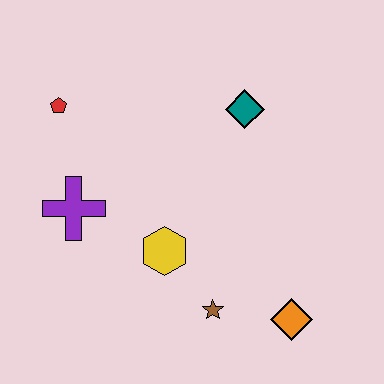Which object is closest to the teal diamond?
The yellow hexagon is closest to the teal diamond.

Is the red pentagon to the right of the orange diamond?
No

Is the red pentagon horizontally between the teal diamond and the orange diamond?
No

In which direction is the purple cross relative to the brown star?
The purple cross is to the left of the brown star.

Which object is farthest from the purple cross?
The orange diamond is farthest from the purple cross.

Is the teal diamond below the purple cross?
No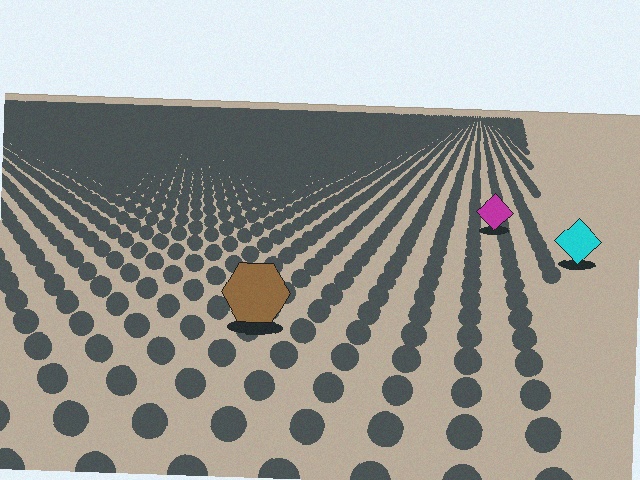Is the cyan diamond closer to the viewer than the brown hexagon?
No. The brown hexagon is closer — you can tell from the texture gradient: the ground texture is coarser near it.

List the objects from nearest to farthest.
From nearest to farthest: the brown hexagon, the cyan diamond, the magenta diamond.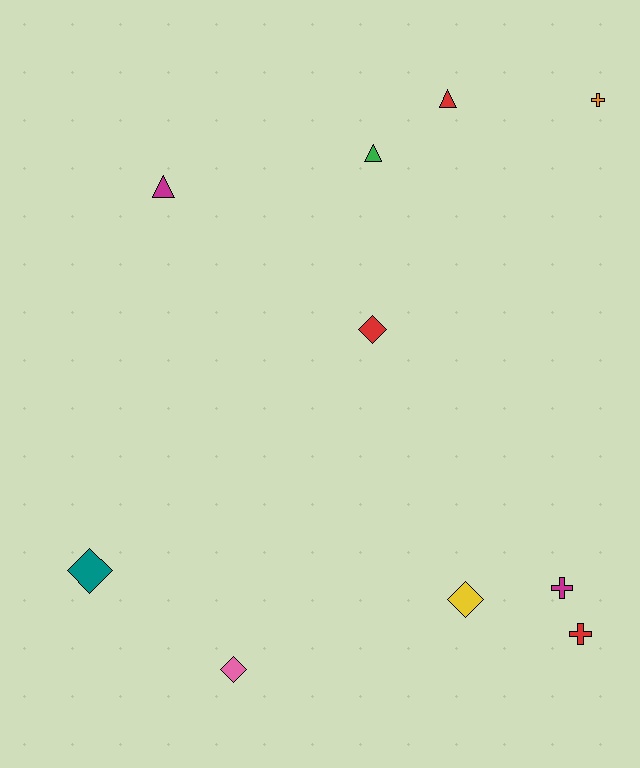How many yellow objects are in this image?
There is 1 yellow object.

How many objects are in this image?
There are 10 objects.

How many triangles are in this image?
There are 3 triangles.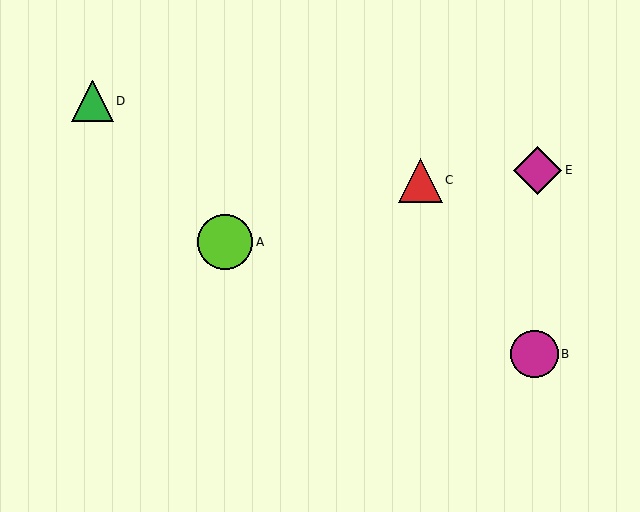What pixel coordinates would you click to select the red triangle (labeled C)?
Click at (420, 180) to select the red triangle C.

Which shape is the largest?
The lime circle (labeled A) is the largest.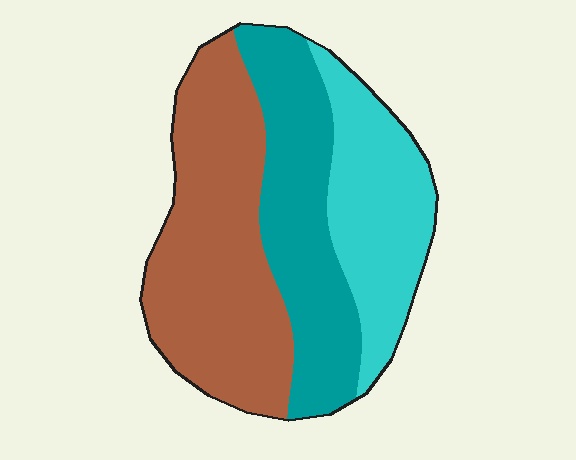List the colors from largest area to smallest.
From largest to smallest: brown, teal, cyan.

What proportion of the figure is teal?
Teal covers 31% of the figure.